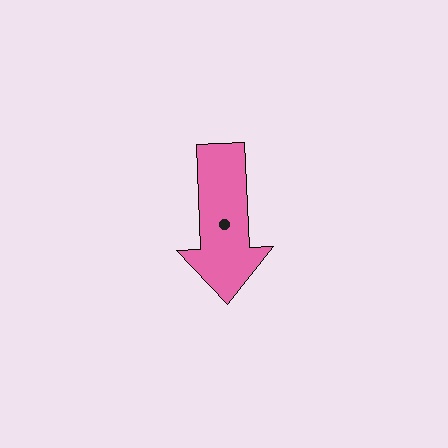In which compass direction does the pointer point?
South.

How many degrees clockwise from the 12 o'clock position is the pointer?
Approximately 178 degrees.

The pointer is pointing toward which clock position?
Roughly 6 o'clock.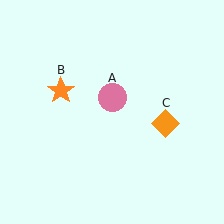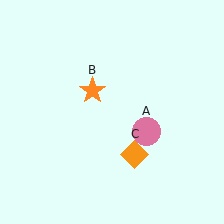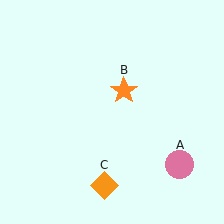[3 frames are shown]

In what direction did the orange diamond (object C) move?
The orange diamond (object C) moved down and to the left.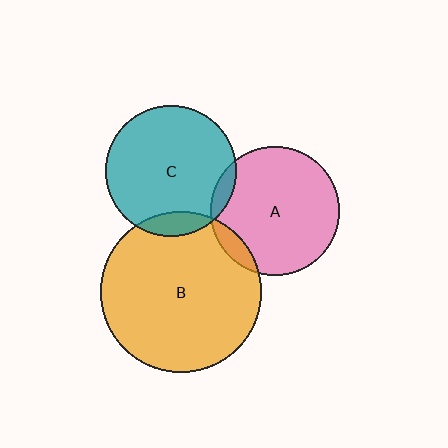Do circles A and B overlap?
Yes.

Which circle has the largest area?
Circle B (orange).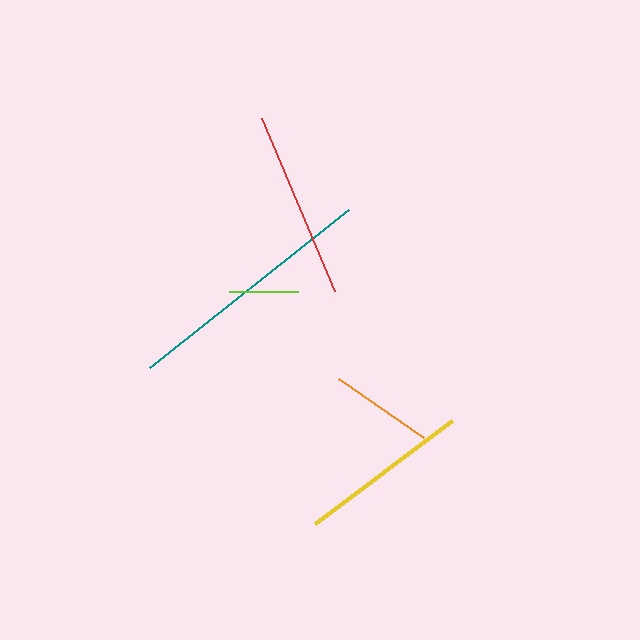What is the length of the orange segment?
The orange segment is approximately 103 pixels long.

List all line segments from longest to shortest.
From longest to shortest: teal, red, yellow, orange, lime.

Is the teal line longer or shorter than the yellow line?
The teal line is longer than the yellow line.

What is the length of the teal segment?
The teal segment is approximately 254 pixels long.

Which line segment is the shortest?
The lime line is the shortest at approximately 69 pixels.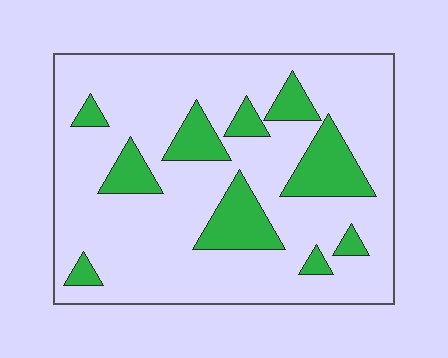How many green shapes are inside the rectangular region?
10.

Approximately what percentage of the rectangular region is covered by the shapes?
Approximately 20%.